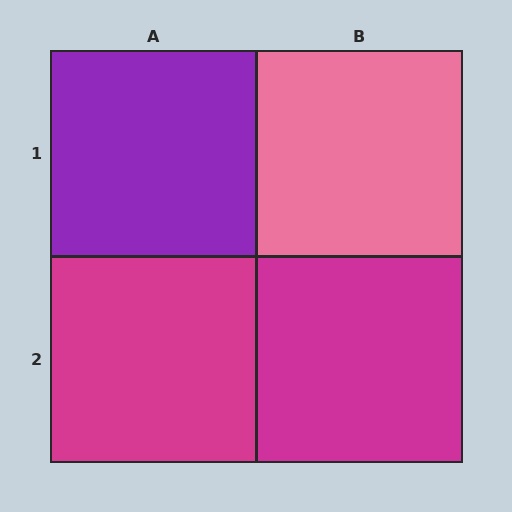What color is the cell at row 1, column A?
Purple.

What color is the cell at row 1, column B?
Pink.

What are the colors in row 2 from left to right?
Magenta, magenta.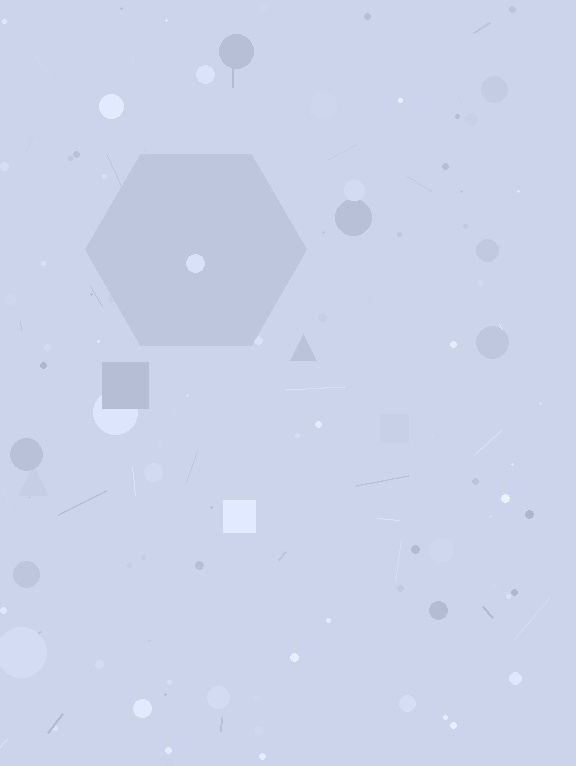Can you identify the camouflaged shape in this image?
The camouflaged shape is a hexagon.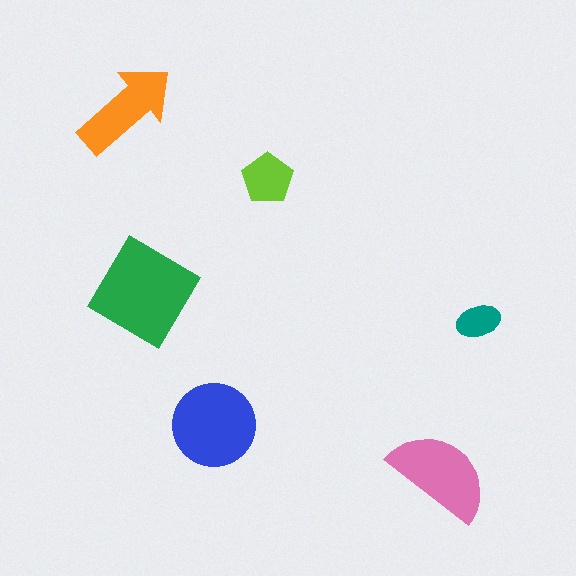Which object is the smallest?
The teal ellipse.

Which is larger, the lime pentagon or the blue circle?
The blue circle.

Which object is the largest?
The green diamond.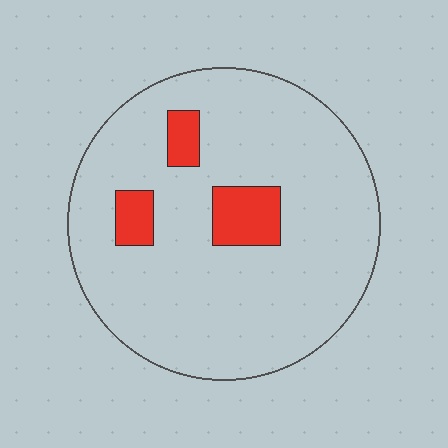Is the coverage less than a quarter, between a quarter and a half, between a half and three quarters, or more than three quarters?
Less than a quarter.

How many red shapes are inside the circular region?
3.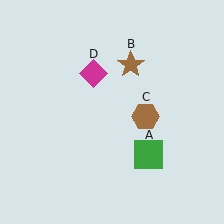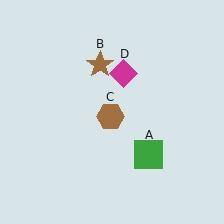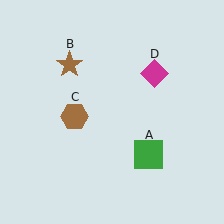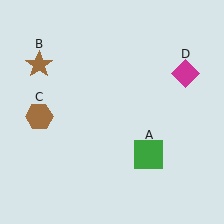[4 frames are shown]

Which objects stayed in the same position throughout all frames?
Green square (object A) remained stationary.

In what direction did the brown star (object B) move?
The brown star (object B) moved left.